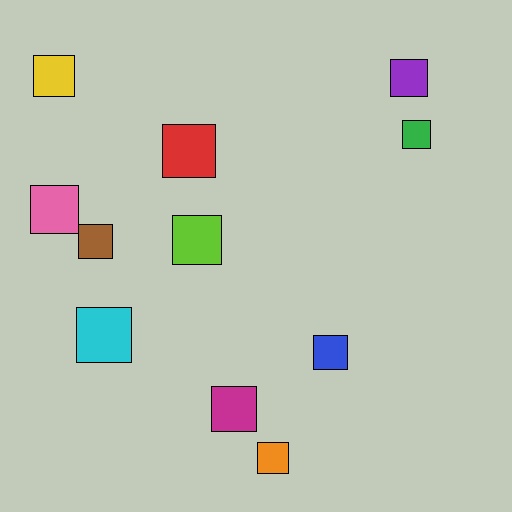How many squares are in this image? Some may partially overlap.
There are 11 squares.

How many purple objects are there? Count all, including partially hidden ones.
There is 1 purple object.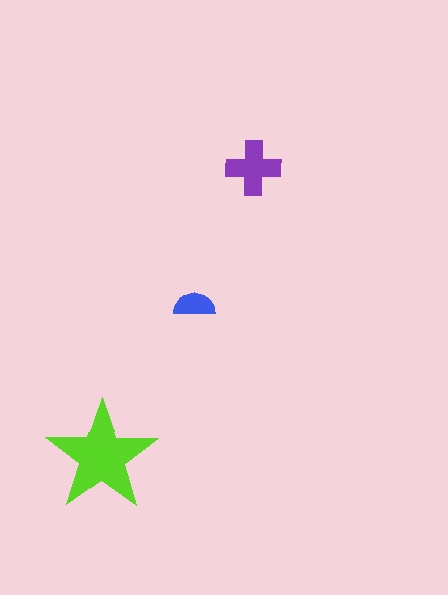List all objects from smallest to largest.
The blue semicircle, the purple cross, the lime star.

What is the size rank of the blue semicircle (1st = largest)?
3rd.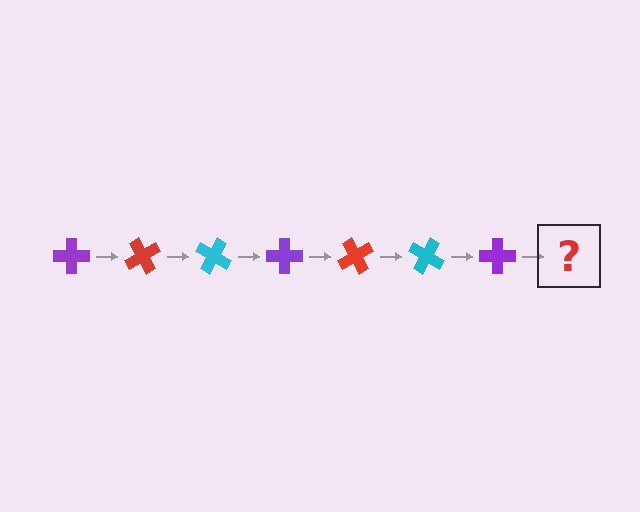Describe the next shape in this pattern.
It should be a red cross, rotated 420 degrees from the start.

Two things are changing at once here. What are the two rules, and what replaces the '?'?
The two rules are that it rotates 60 degrees each step and the color cycles through purple, red, and cyan. The '?' should be a red cross, rotated 420 degrees from the start.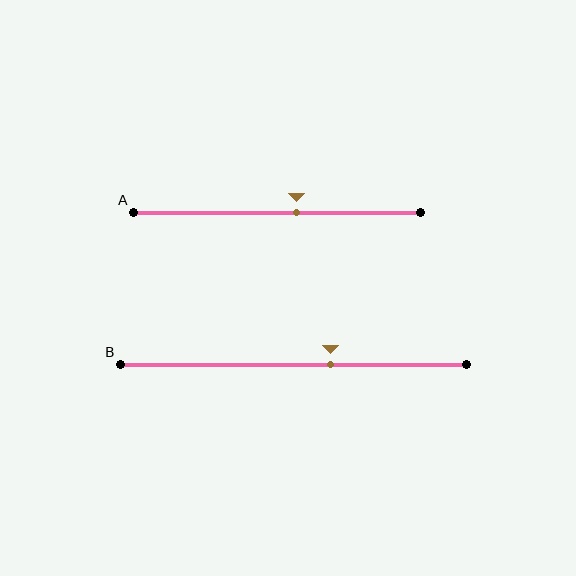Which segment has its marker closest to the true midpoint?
Segment A has its marker closest to the true midpoint.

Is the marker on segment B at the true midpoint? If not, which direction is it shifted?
No, the marker on segment B is shifted to the right by about 11% of the segment length.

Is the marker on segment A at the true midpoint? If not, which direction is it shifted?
No, the marker on segment A is shifted to the right by about 7% of the segment length.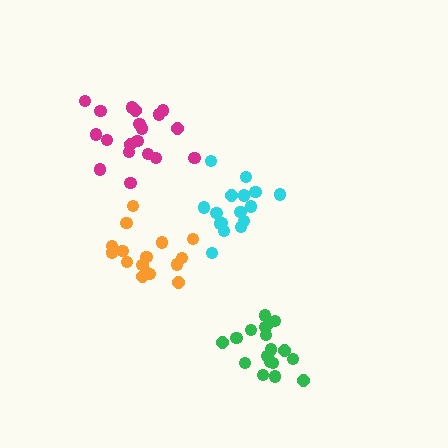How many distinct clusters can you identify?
There are 4 distinct clusters.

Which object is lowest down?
The green cluster is bottommost.